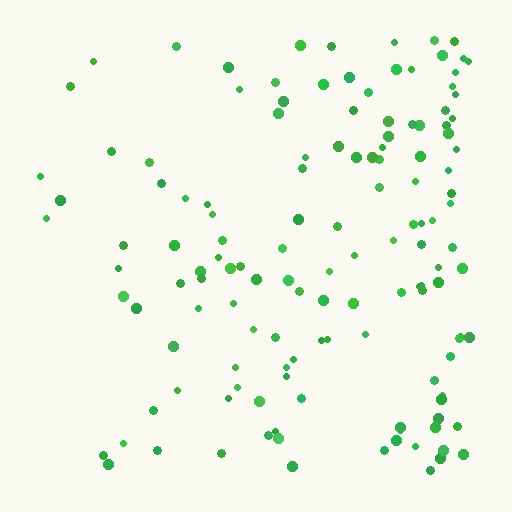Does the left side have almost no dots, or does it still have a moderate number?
Still a moderate number, just noticeably fewer than the right.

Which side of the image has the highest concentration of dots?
The right.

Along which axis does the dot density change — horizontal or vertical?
Horizontal.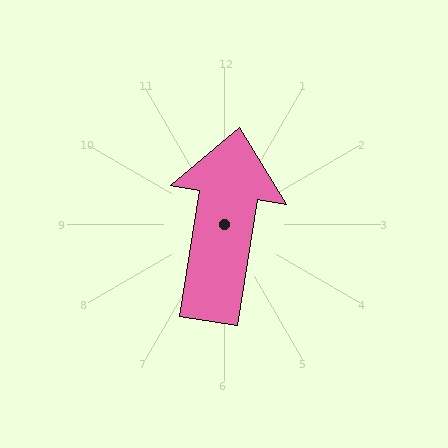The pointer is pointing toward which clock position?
Roughly 12 o'clock.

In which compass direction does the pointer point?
North.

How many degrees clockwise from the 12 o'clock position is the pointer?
Approximately 9 degrees.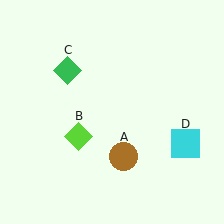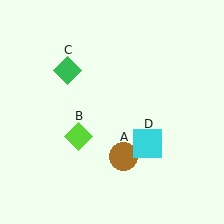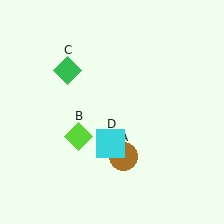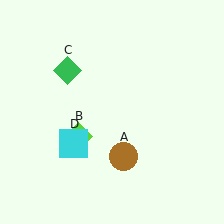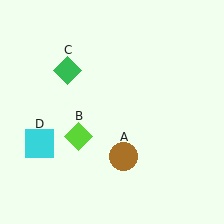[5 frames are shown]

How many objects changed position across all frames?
1 object changed position: cyan square (object D).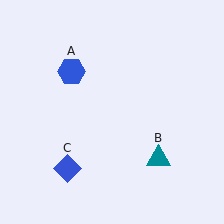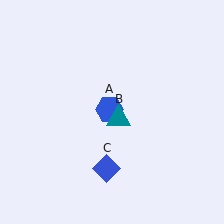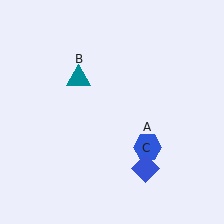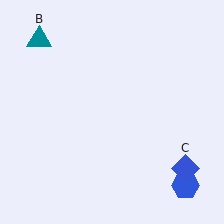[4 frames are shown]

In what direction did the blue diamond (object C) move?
The blue diamond (object C) moved right.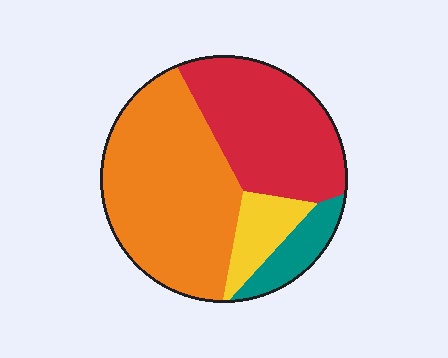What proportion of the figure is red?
Red covers around 35% of the figure.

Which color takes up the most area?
Orange, at roughly 50%.